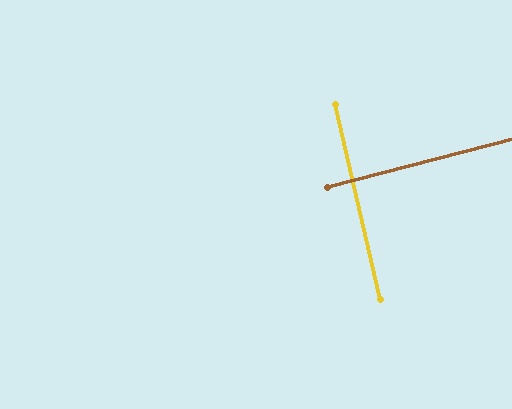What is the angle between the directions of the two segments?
Approximately 89 degrees.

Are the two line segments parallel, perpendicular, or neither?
Perpendicular — they meet at approximately 89°.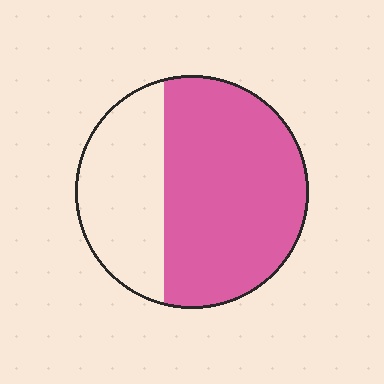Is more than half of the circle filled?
Yes.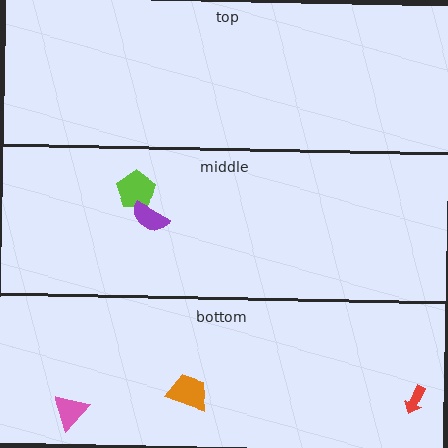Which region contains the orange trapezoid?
The bottom region.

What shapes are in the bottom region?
The red arrow, the orange trapezoid, the pink triangle.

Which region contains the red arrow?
The bottom region.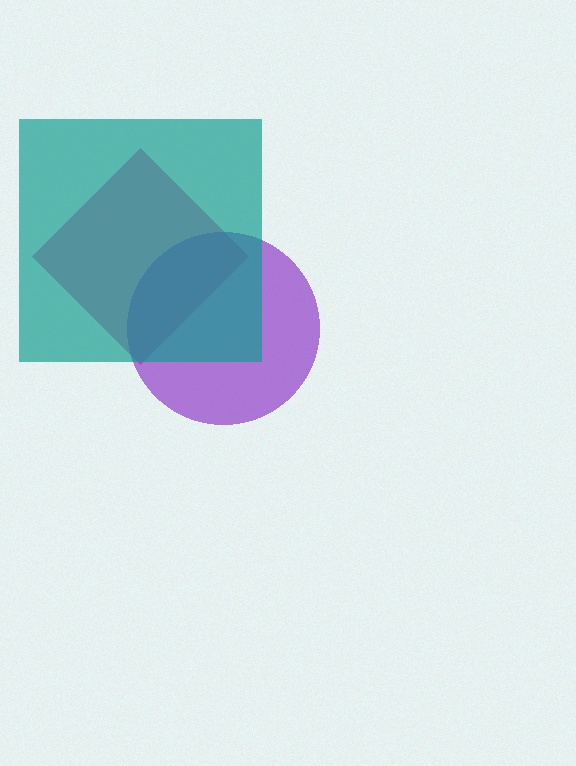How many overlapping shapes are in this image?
There are 3 overlapping shapes in the image.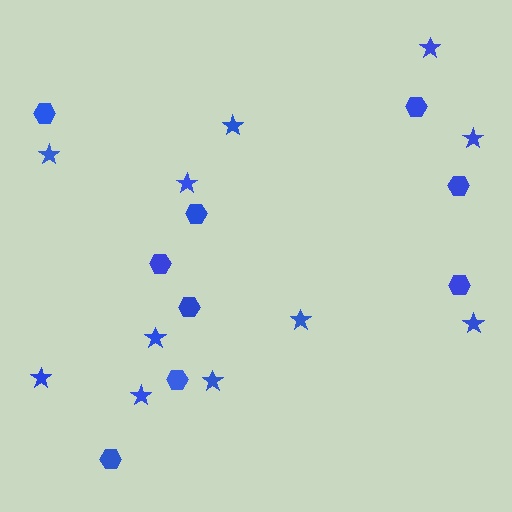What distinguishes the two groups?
There are 2 groups: one group of hexagons (9) and one group of stars (11).